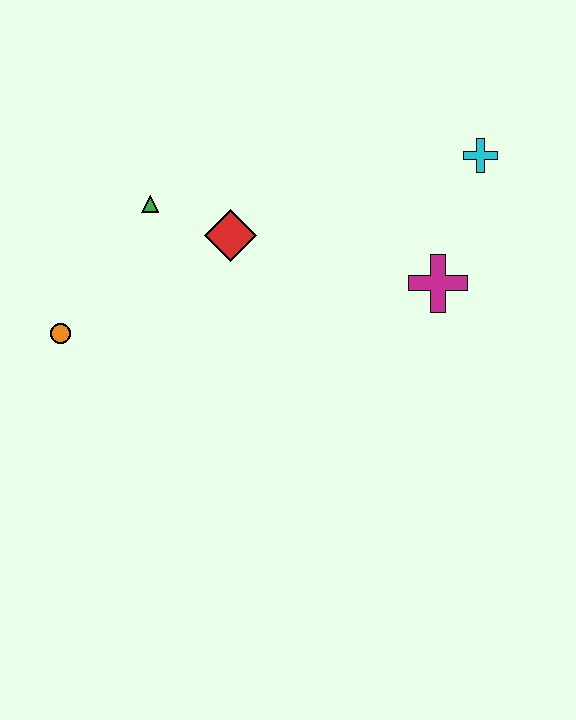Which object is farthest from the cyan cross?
The orange circle is farthest from the cyan cross.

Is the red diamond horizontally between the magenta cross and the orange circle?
Yes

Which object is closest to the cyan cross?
The magenta cross is closest to the cyan cross.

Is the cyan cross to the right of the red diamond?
Yes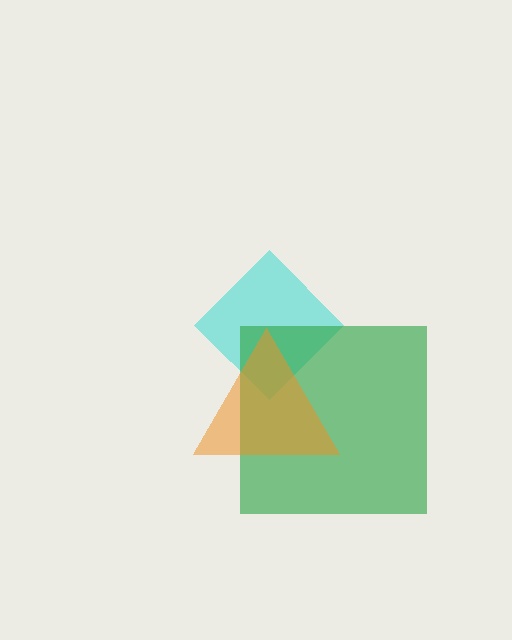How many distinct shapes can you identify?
There are 3 distinct shapes: a cyan diamond, a green square, an orange triangle.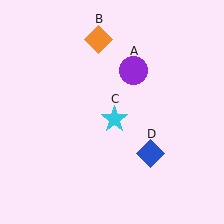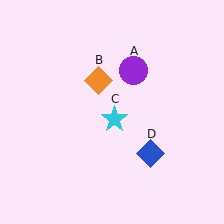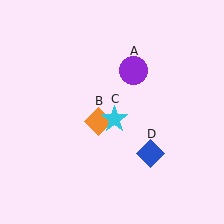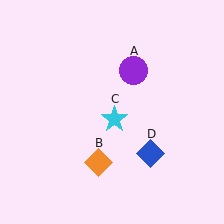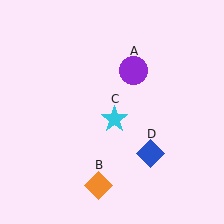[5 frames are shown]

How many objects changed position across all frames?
1 object changed position: orange diamond (object B).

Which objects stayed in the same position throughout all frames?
Purple circle (object A) and cyan star (object C) and blue diamond (object D) remained stationary.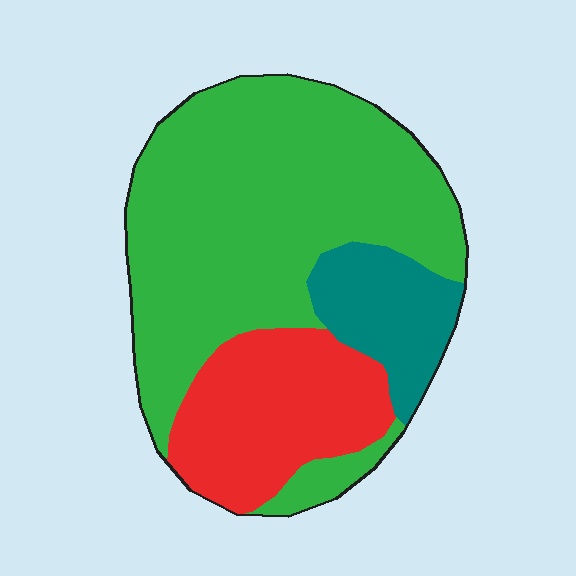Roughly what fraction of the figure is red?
Red takes up less than a quarter of the figure.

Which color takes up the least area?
Teal, at roughly 15%.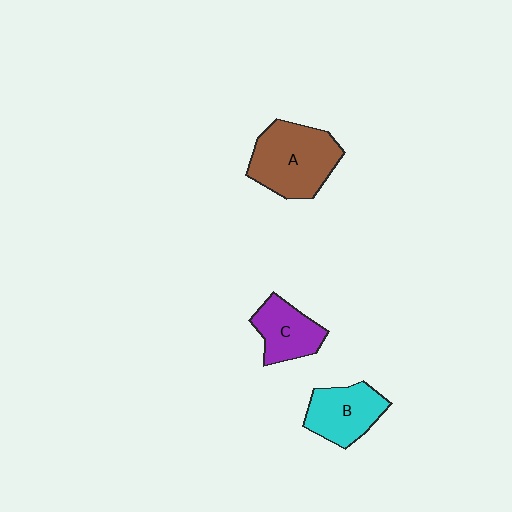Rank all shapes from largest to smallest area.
From largest to smallest: A (brown), B (cyan), C (purple).